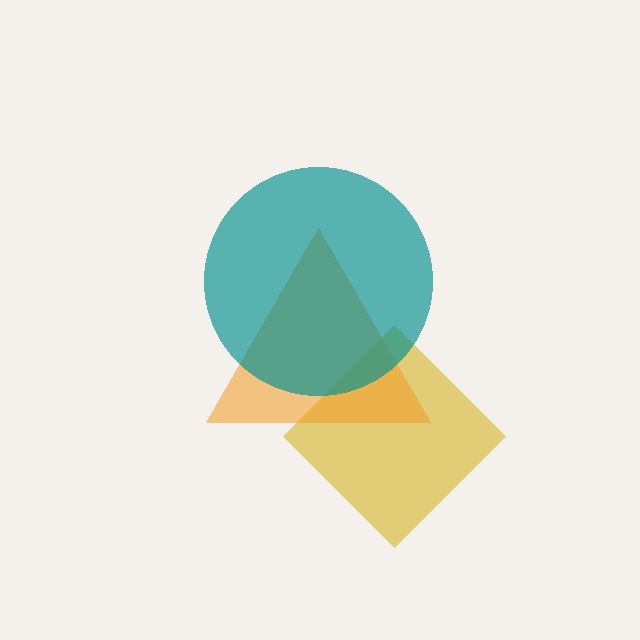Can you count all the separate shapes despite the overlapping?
Yes, there are 3 separate shapes.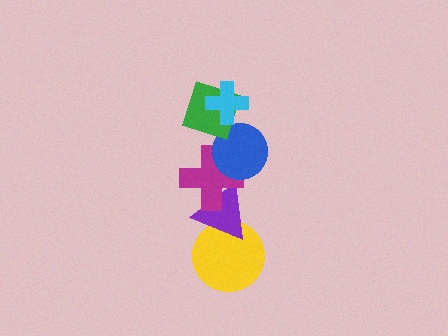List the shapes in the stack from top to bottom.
From top to bottom: the cyan cross, the green square, the blue circle, the magenta cross, the purple triangle, the yellow circle.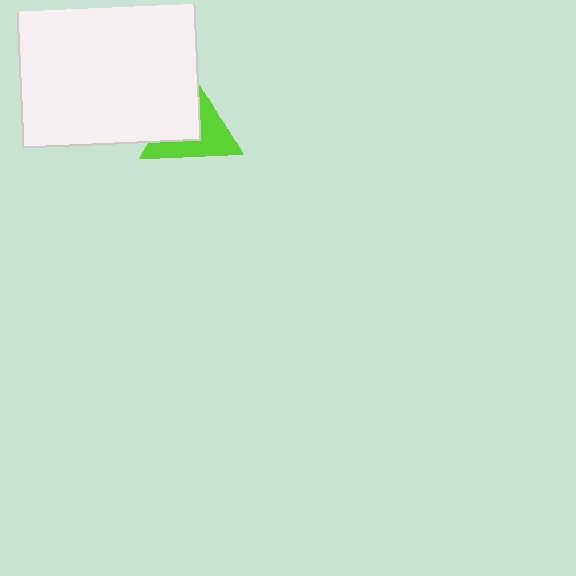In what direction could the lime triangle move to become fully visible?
The lime triangle could move toward the lower-right. That would shift it out from behind the white rectangle entirely.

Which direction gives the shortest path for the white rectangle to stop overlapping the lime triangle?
Moving toward the upper-left gives the shortest separation.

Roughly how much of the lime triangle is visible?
About half of it is visible (roughly 52%).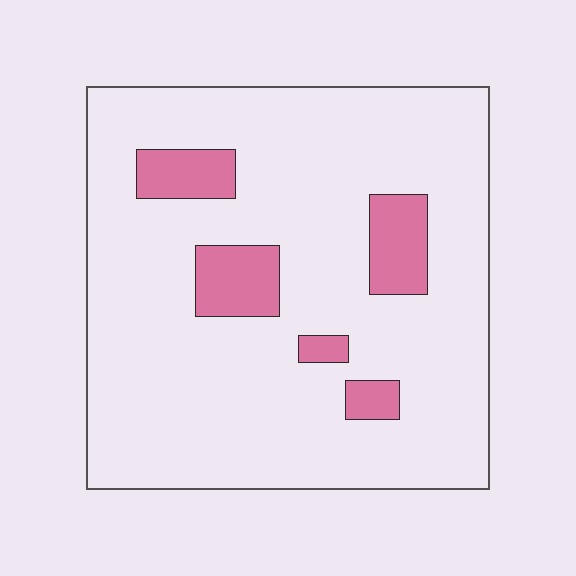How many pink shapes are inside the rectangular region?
5.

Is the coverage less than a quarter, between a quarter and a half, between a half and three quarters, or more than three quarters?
Less than a quarter.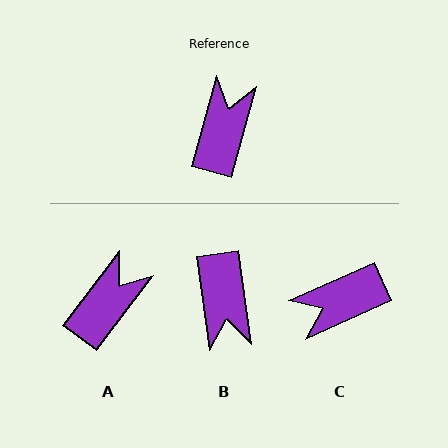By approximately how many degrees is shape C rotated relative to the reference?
Approximately 129 degrees counter-clockwise.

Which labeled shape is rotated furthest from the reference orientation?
B, about 157 degrees away.